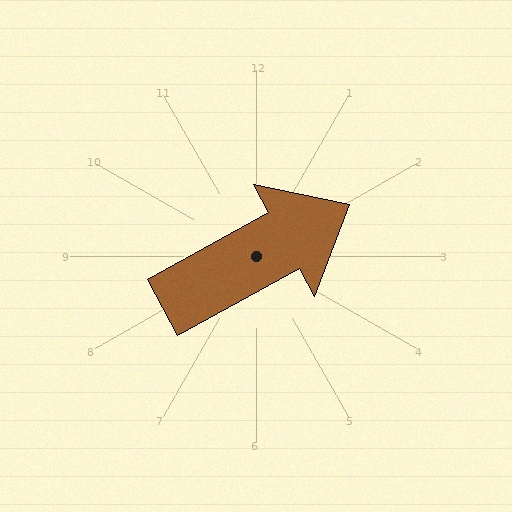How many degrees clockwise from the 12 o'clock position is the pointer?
Approximately 61 degrees.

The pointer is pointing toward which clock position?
Roughly 2 o'clock.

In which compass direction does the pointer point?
Northeast.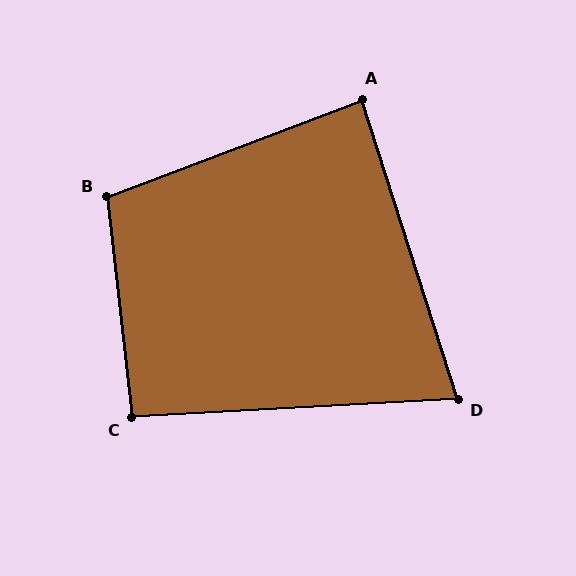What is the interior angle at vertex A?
Approximately 87 degrees (approximately right).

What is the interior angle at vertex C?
Approximately 93 degrees (approximately right).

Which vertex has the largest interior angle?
B, at approximately 105 degrees.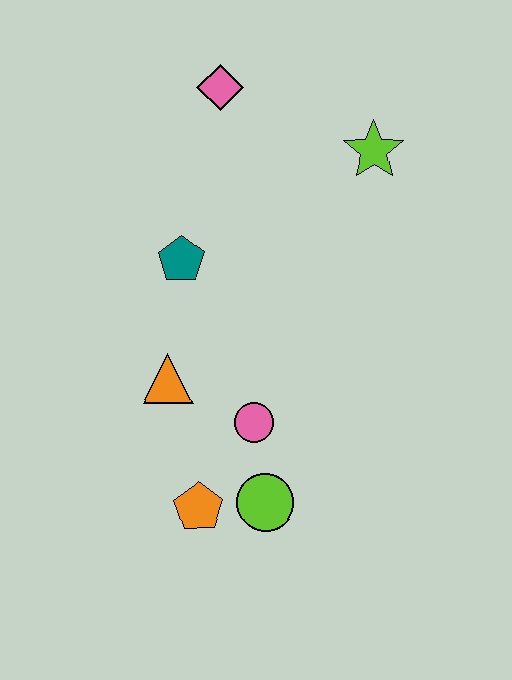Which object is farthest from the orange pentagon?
The pink diamond is farthest from the orange pentagon.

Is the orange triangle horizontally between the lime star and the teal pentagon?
No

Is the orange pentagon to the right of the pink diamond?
No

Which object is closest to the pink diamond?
The lime star is closest to the pink diamond.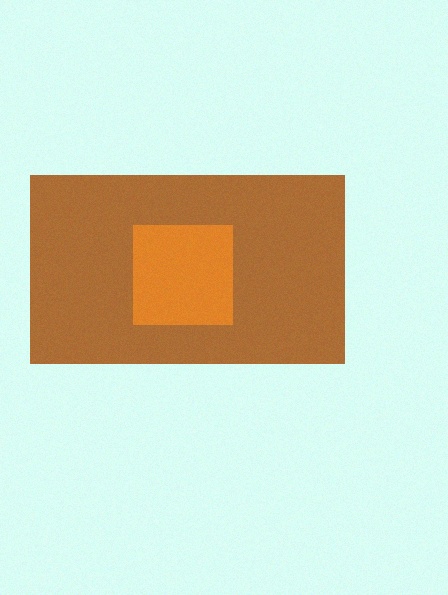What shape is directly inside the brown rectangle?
The orange square.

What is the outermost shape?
The brown rectangle.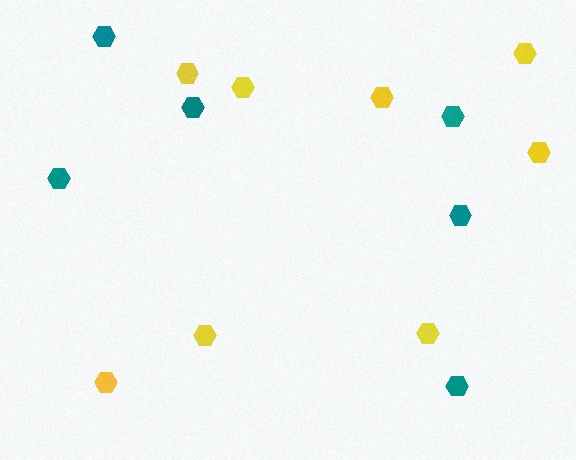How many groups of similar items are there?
There are 2 groups: one group of teal hexagons (6) and one group of yellow hexagons (8).